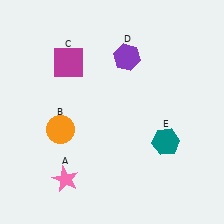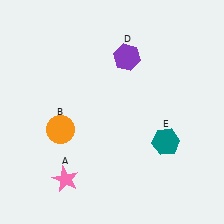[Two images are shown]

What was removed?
The magenta square (C) was removed in Image 2.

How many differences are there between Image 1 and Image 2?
There is 1 difference between the two images.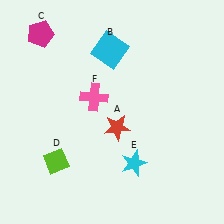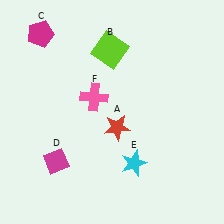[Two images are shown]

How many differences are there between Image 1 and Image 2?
There are 2 differences between the two images.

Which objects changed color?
B changed from cyan to lime. D changed from lime to magenta.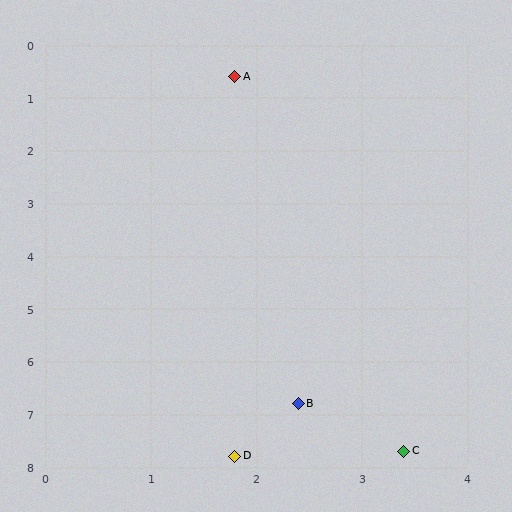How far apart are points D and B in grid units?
Points D and B are about 1.2 grid units apart.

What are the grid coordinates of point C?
Point C is at approximately (3.4, 7.7).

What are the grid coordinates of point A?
Point A is at approximately (1.8, 0.6).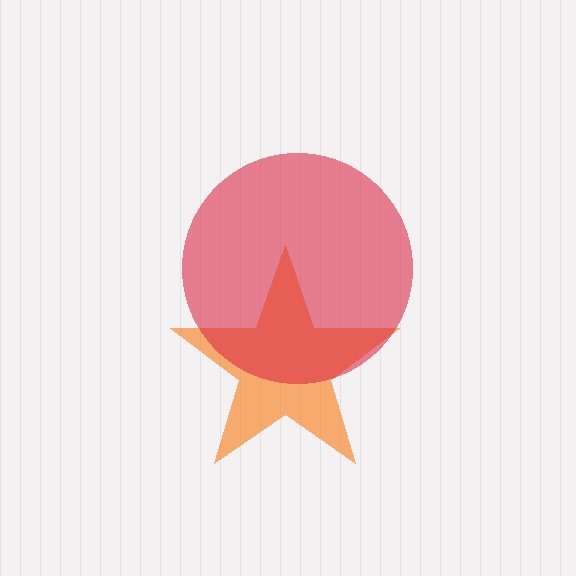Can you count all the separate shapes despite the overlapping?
Yes, there are 2 separate shapes.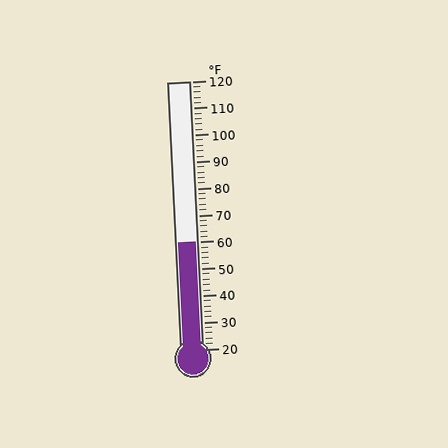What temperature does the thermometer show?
The thermometer shows approximately 60°F.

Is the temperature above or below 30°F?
The temperature is above 30°F.